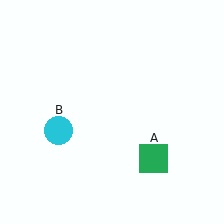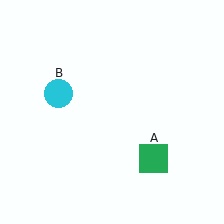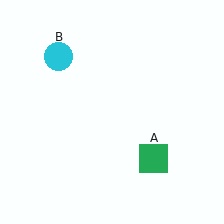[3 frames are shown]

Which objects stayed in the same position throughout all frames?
Green square (object A) remained stationary.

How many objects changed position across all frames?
1 object changed position: cyan circle (object B).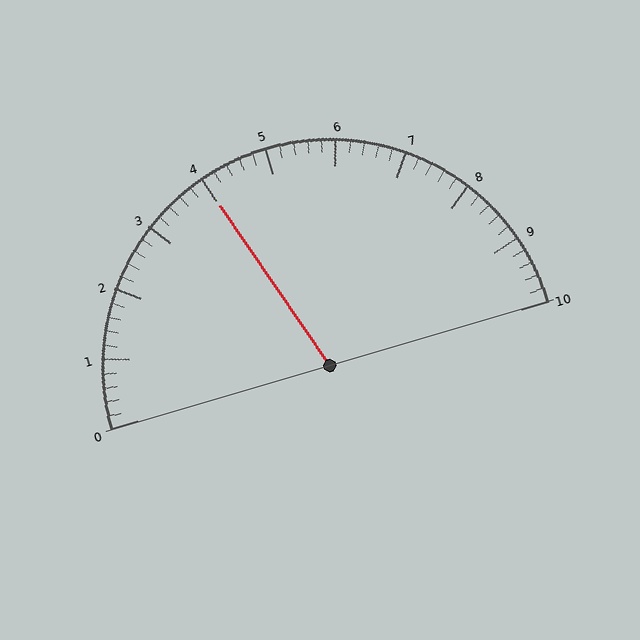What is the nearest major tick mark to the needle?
The nearest major tick mark is 4.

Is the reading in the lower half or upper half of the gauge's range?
The reading is in the lower half of the range (0 to 10).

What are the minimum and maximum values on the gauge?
The gauge ranges from 0 to 10.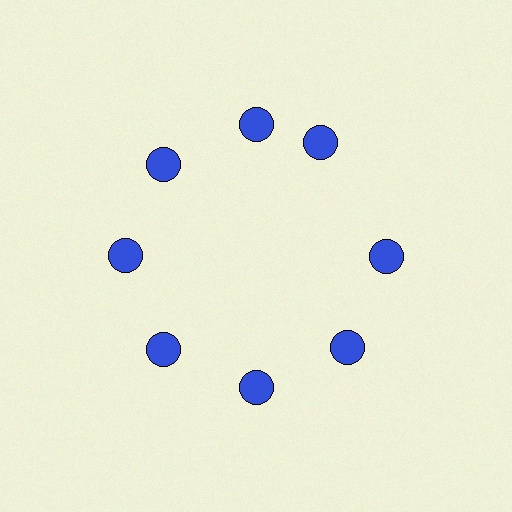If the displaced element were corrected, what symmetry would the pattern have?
It would have 8-fold rotational symmetry — the pattern would map onto itself every 45 degrees.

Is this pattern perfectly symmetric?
No. The 8 blue circles are arranged in a ring, but one element near the 2 o'clock position is rotated out of alignment along the ring, breaking the 8-fold rotational symmetry.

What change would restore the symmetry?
The symmetry would be restored by rotating it back into even spacing with its neighbors so that all 8 circles sit at equal angles and equal distance from the center.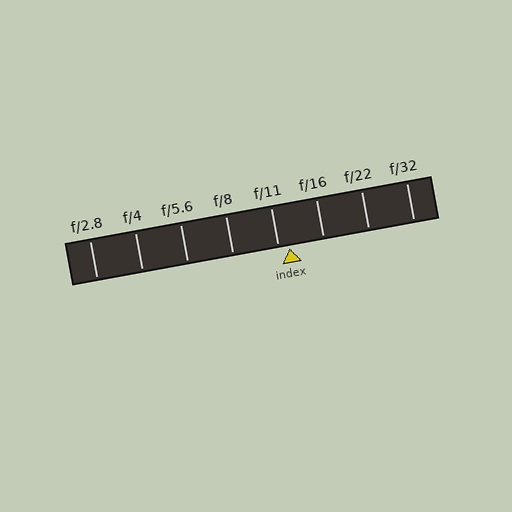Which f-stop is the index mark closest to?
The index mark is closest to f/11.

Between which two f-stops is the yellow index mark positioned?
The index mark is between f/11 and f/16.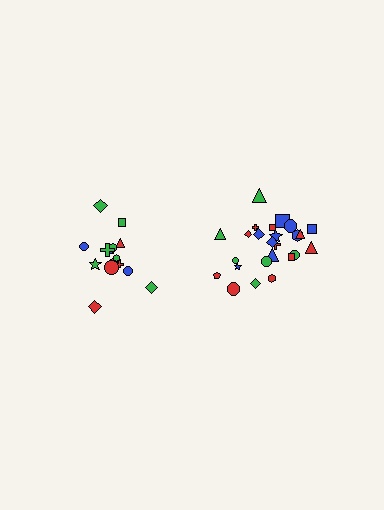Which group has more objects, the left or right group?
The right group.